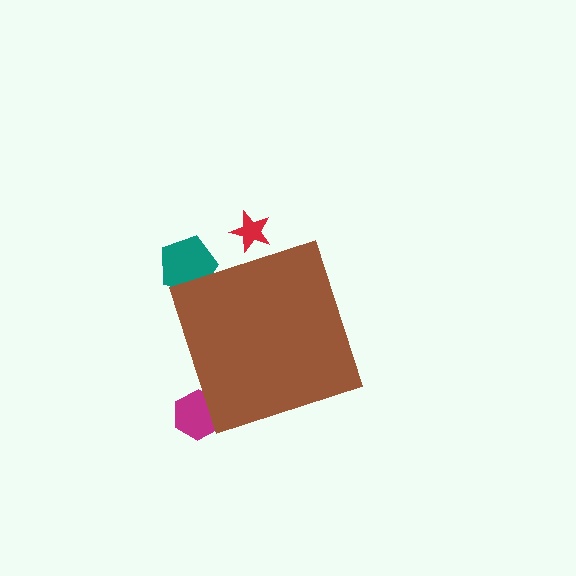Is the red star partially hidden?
Yes, the red star is partially hidden behind the brown diamond.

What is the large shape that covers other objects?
A brown diamond.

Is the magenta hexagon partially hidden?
Yes, the magenta hexagon is partially hidden behind the brown diamond.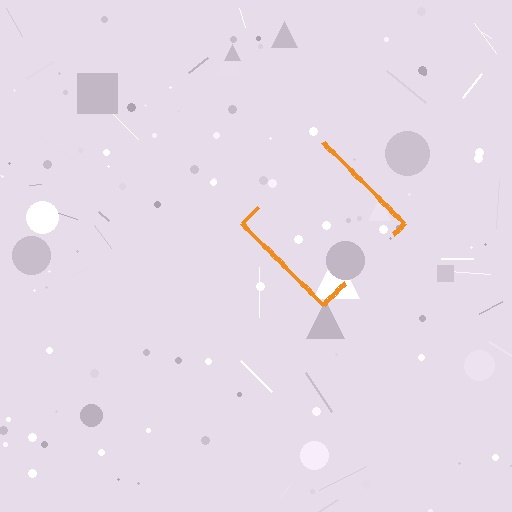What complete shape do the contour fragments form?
The contour fragments form a diamond.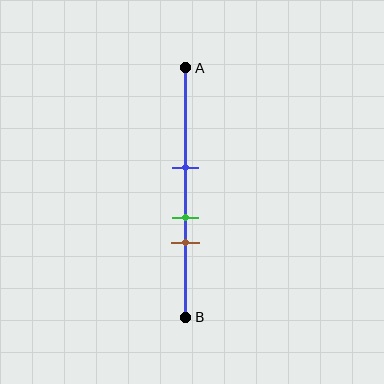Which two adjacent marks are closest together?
The green and brown marks are the closest adjacent pair.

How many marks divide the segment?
There are 3 marks dividing the segment.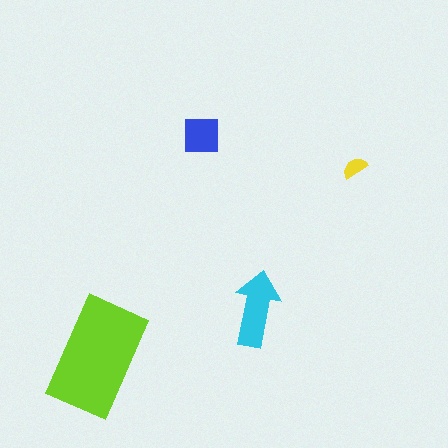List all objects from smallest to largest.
The yellow semicircle, the blue square, the cyan arrow, the lime rectangle.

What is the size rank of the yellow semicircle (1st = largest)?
4th.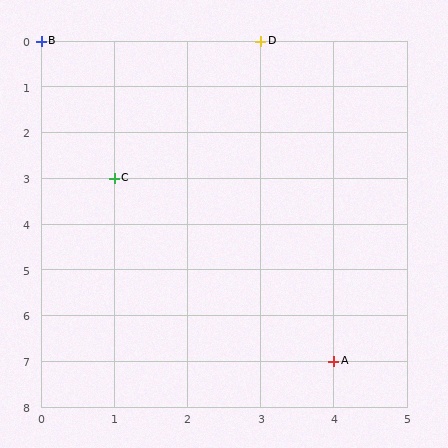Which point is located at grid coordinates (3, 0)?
Point D is at (3, 0).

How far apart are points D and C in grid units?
Points D and C are 2 columns and 3 rows apart (about 3.6 grid units diagonally).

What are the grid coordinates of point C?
Point C is at grid coordinates (1, 3).